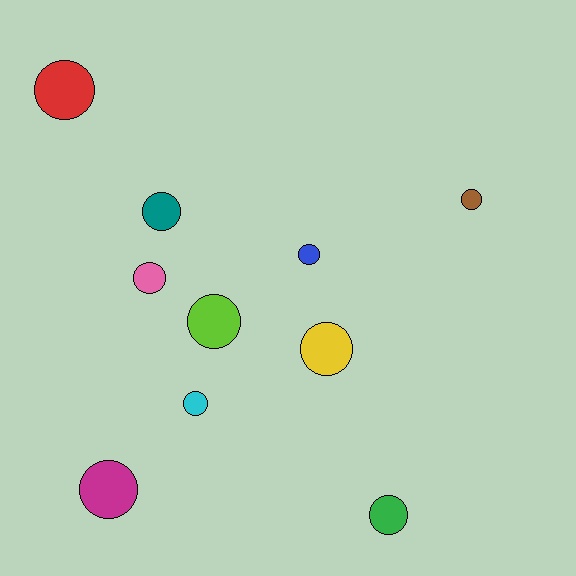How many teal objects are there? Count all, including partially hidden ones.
There is 1 teal object.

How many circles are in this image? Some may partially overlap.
There are 10 circles.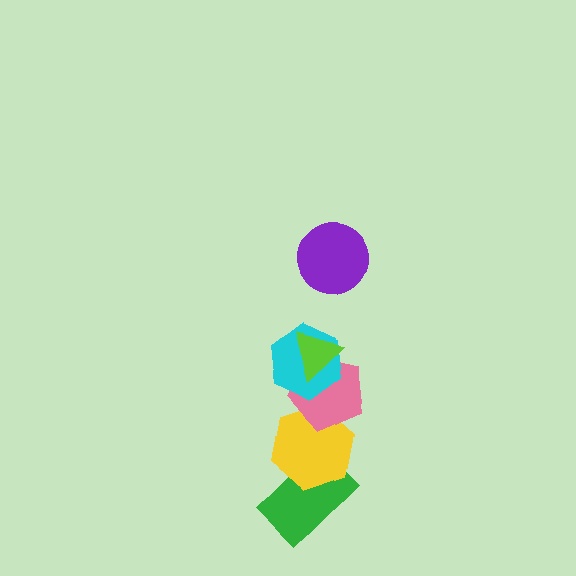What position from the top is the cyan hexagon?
The cyan hexagon is 3rd from the top.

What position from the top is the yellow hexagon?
The yellow hexagon is 5th from the top.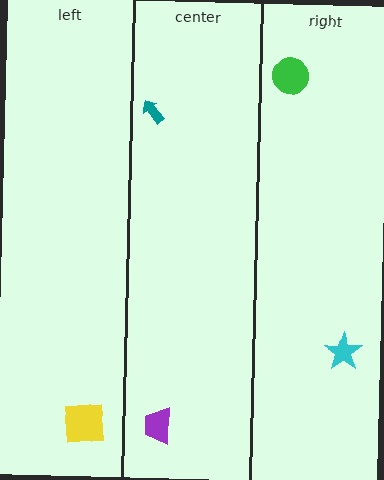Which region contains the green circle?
The right region.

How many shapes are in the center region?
2.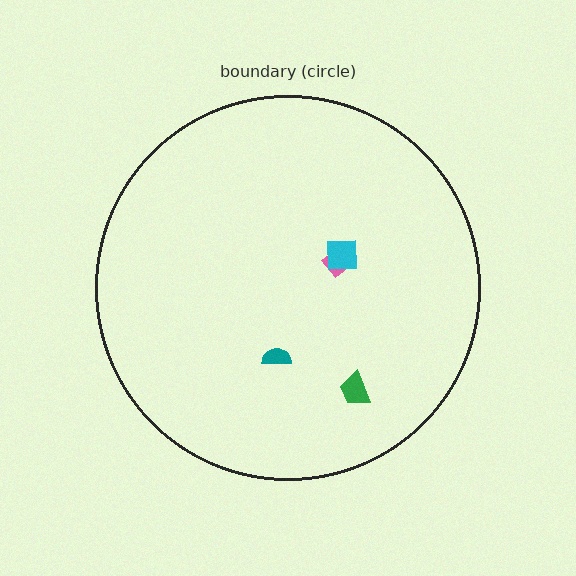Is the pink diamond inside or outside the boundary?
Inside.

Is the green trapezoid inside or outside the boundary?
Inside.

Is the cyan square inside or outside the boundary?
Inside.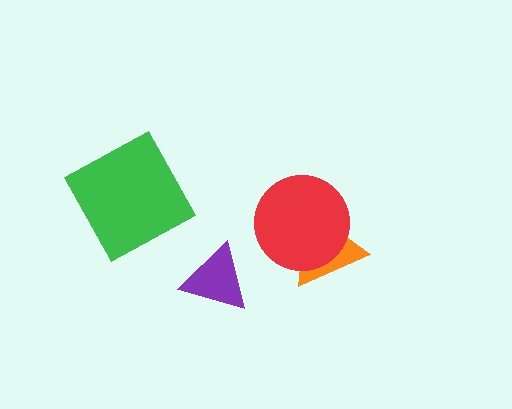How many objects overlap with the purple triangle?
0 objects overlap with the purple triangle.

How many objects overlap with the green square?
0 objects overlap with the green square.